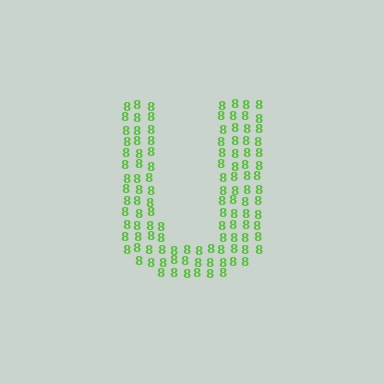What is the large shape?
The large shape is the letter U.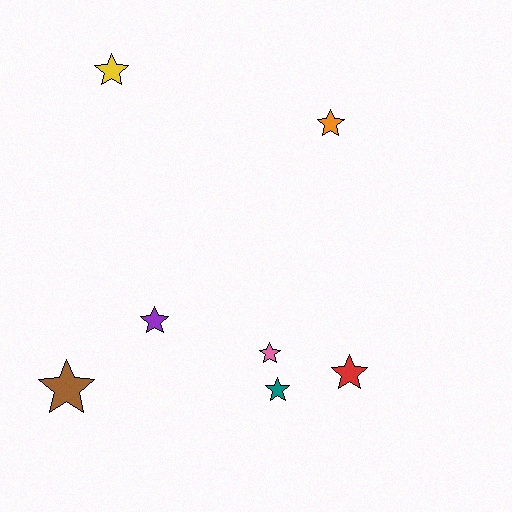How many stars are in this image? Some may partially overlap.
There are 7 stars.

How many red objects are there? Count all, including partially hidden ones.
There is 1 red object.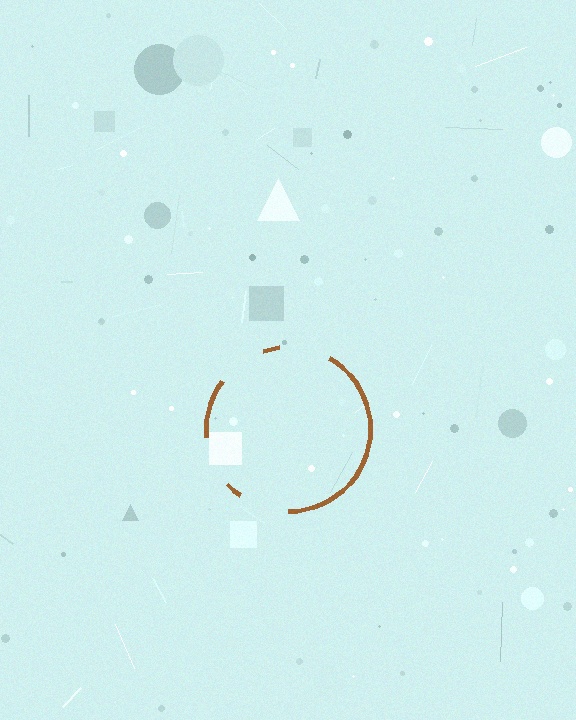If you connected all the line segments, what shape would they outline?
They would outline a circle.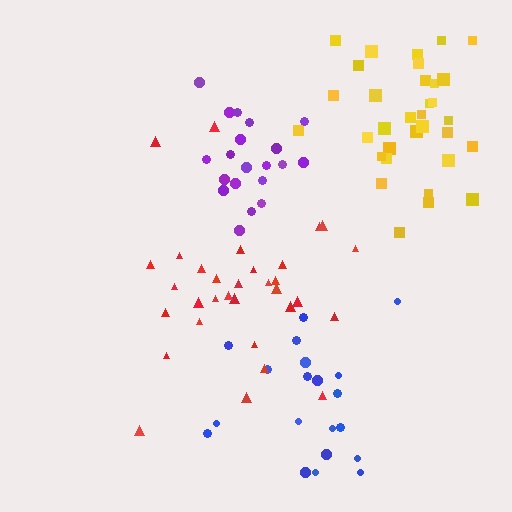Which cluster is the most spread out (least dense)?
Blue.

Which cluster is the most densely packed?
Yellow.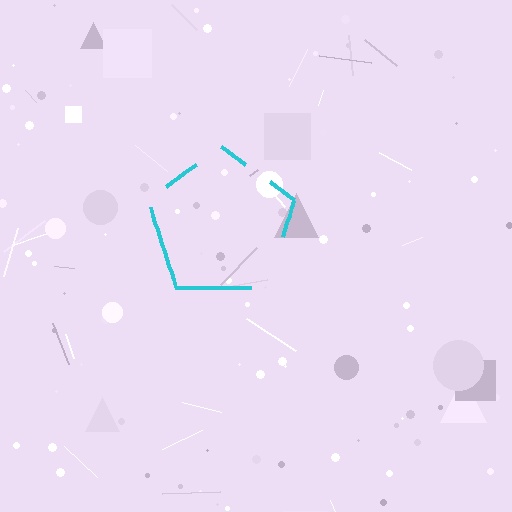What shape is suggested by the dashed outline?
The dashed outline suggests a pentagon.